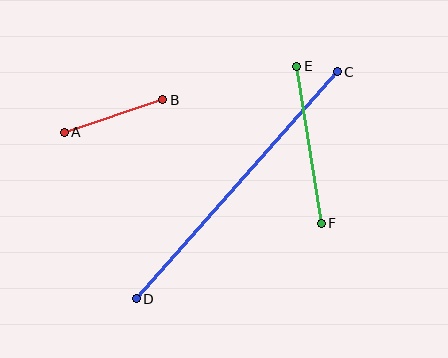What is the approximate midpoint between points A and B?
The midpoint is at approximately (113, 116) pixels.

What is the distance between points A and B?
The distance is approximately 104 pixels.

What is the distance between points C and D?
The distance is approximately 304 pixels.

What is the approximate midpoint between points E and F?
The midpoint is at approximately (309, 145) pixels.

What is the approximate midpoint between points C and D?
The midpoint is at approximately (237, 185) pixels.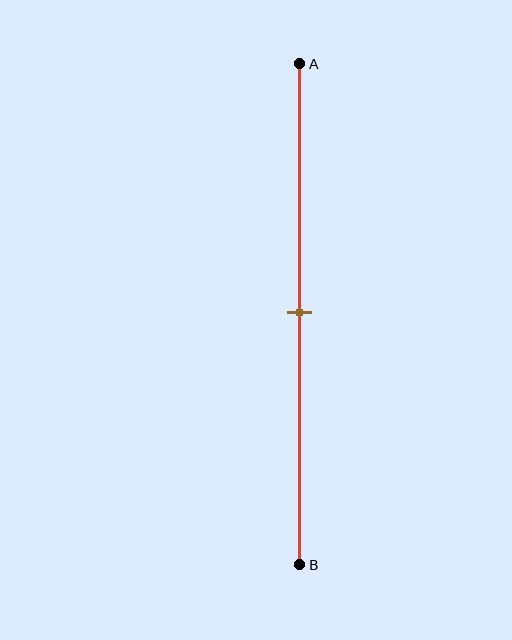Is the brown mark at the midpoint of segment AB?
Yes, the mark is approximately at the midpoint.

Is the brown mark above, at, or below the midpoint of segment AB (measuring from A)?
The brown mark is approximately at the midpoint of segment AB.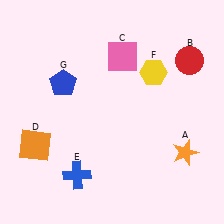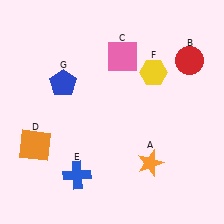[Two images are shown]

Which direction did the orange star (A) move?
The orange star (A) moved left.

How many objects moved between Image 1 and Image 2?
1 object moved between the two images.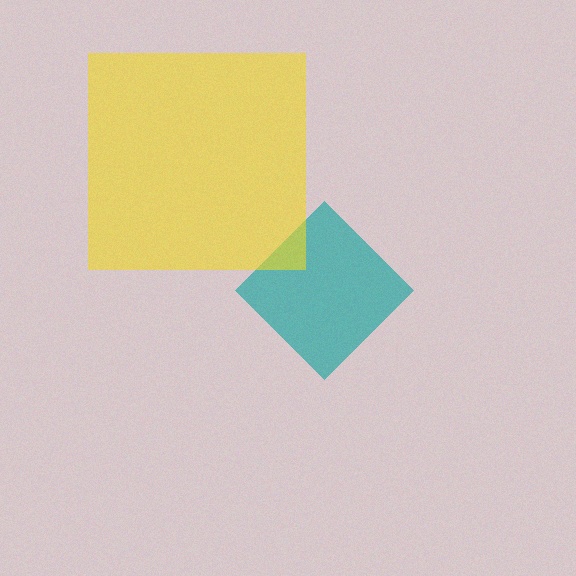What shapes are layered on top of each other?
The layered shapes are: a teal diamond, a yellow square.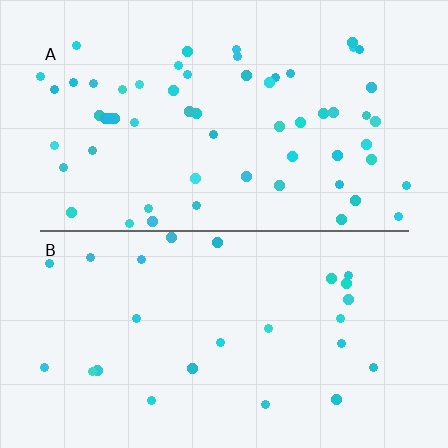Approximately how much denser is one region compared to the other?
Approximately 2.3× — region A over region B.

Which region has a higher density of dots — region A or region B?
A (the top).